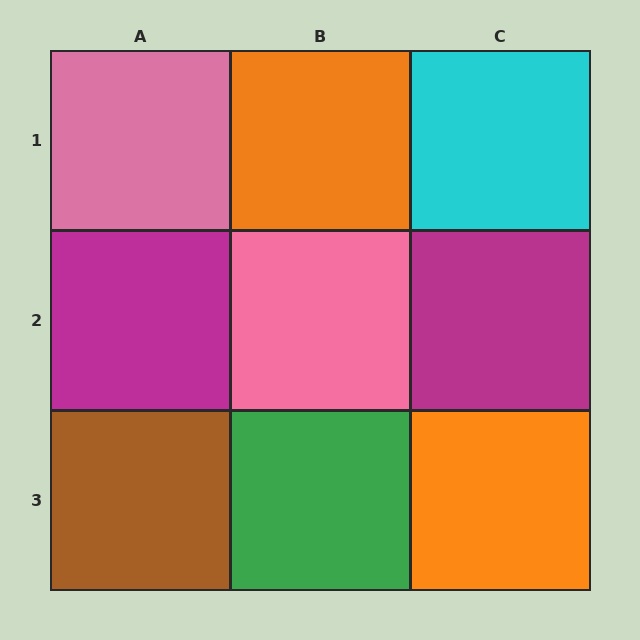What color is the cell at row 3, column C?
Orange.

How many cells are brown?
1 cell is brown.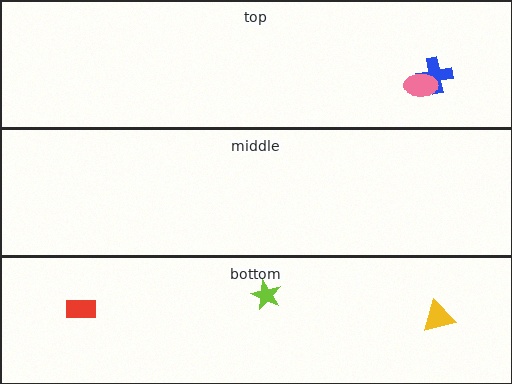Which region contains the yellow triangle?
The bottom region.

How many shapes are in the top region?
2.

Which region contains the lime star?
The bottom region.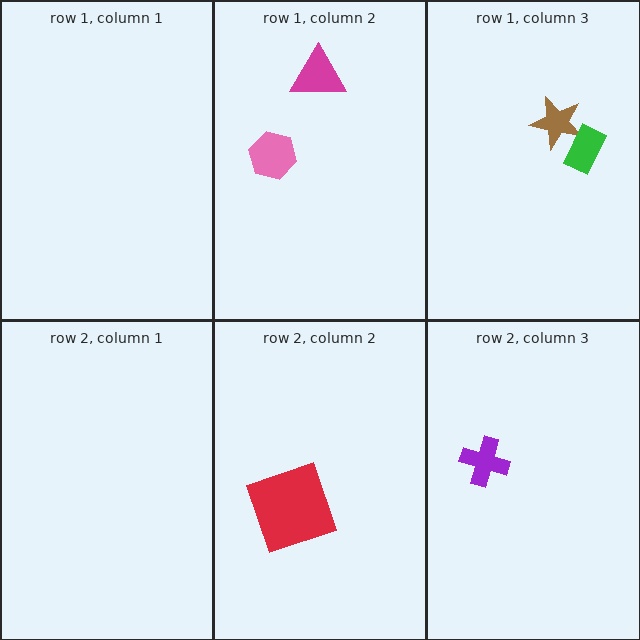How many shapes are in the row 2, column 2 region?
1.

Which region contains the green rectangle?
The row 1, column 3 region.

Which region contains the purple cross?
The row 2, column 3 region.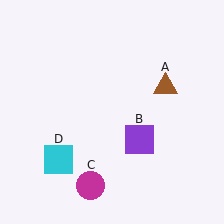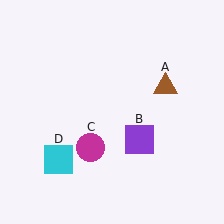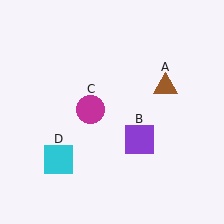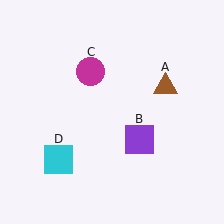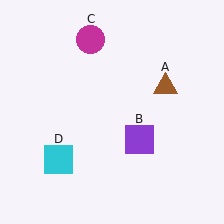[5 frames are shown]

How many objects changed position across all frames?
1 object changed position: magenta circle (object C).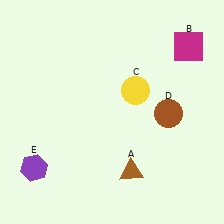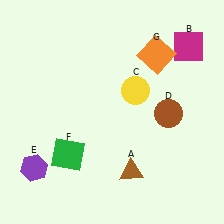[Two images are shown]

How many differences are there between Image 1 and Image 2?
There are 2 differences between the two images.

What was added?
A green square (F), an orange square (G) were added in Image 2.